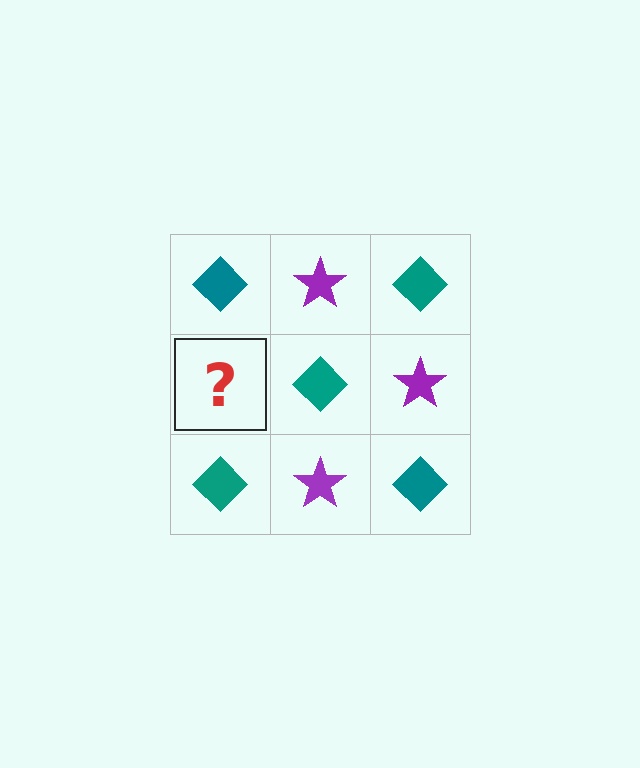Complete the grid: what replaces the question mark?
The question mark should be replaced with a purple star.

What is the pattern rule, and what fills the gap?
The rule is that it alternates teal diamond and purple star in a checkerboard pattern. The gap should be filled with a purple star.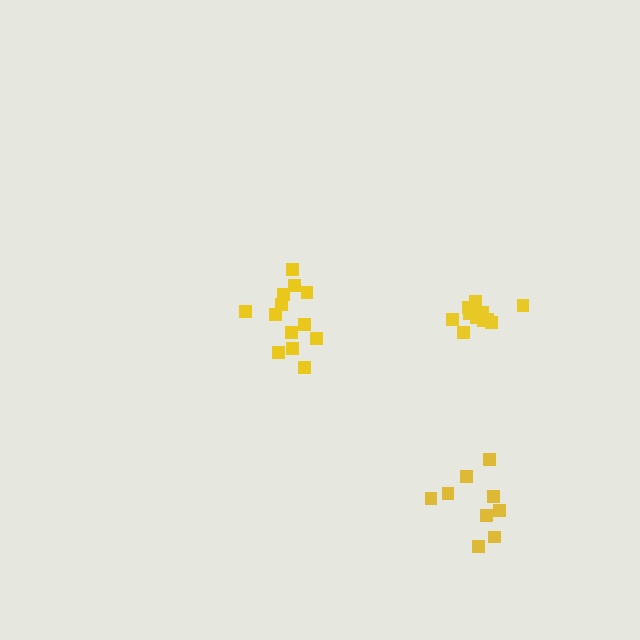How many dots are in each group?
Group 1: 11 dots, Group 2: 9 dots, Group 3: 13 dots (33 total).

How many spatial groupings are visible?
There are 3 spatial groupings.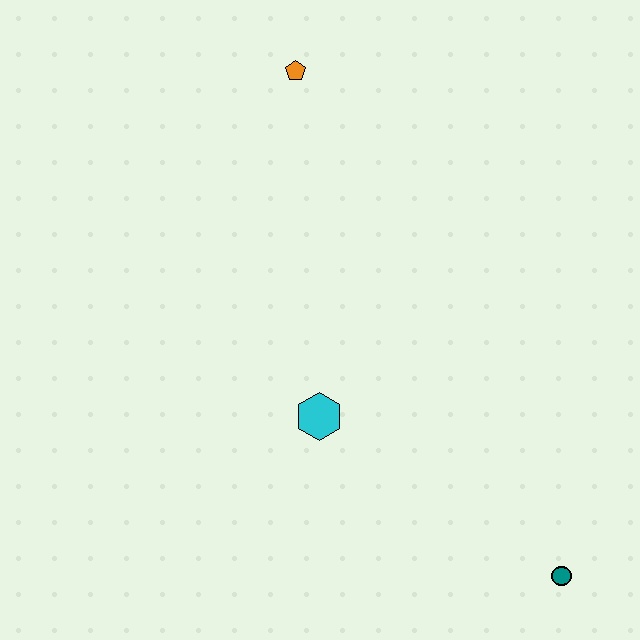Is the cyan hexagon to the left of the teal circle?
Yes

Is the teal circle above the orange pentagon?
No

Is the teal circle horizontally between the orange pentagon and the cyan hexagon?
No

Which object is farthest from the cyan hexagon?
The orange pentagon is farthest from the cyan hexagon.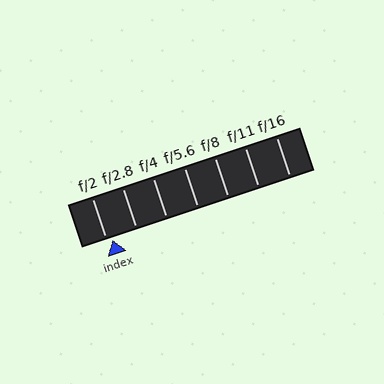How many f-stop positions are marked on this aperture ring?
There are 7 f-stop positions marked.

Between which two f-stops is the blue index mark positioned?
The index mark is between f/2 and f/2.8.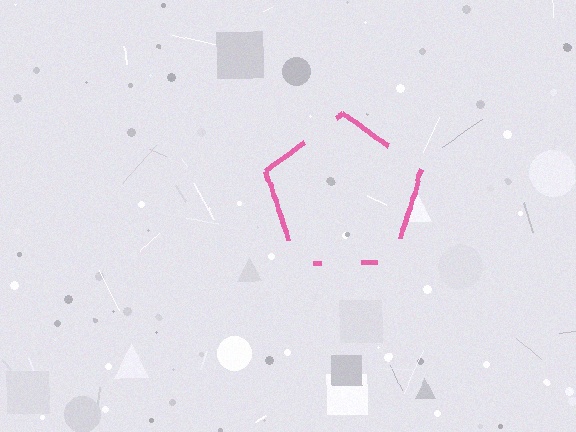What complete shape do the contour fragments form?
The contour fragments form a pentagon.